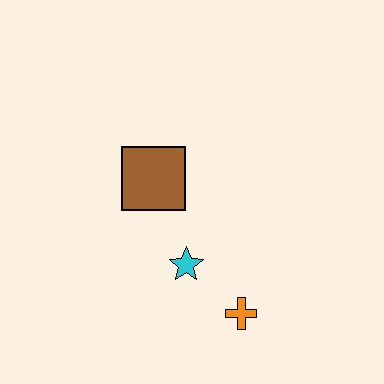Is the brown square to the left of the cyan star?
Yes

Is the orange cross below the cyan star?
Yes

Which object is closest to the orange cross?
The cyan star is closest to the orange cross.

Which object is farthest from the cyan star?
The brown square is farthest from the cyan star.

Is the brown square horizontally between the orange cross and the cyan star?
No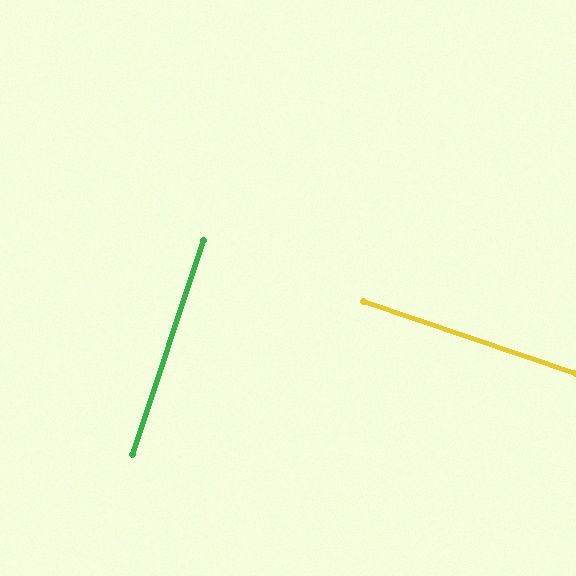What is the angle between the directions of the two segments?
Approximately 90 degrees.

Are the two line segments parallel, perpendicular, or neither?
Perpendicular — they meet at approximately 90°.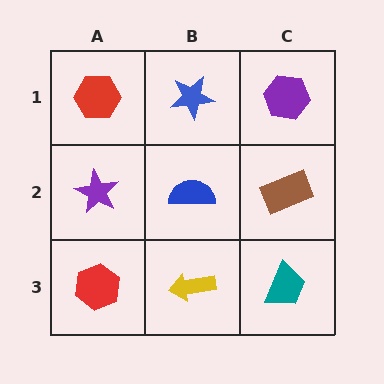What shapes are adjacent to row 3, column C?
A brown rectangle (row 2, column C), a yellow arrow (row 3, column B).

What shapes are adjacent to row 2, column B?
A blue star (row 1, column B), a yellow arrow (row 3, column B), a purple star (row 2, column A), a brown rectangle (row 2, column C).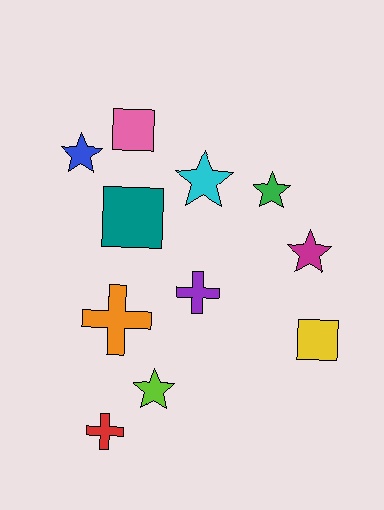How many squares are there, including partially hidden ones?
There are 3 squares.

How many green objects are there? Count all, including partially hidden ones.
There is 1 green object.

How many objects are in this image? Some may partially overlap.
There are 11 objects.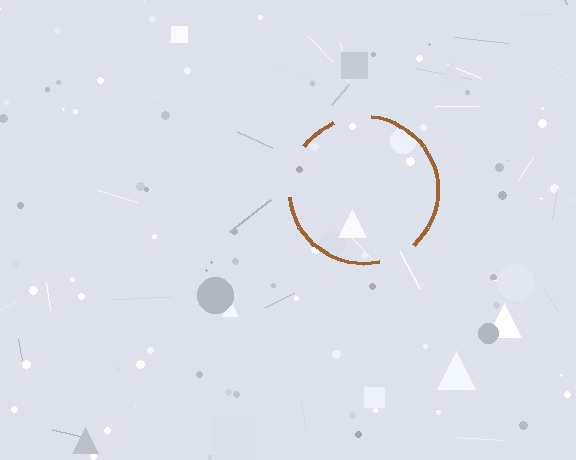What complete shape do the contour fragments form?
The contour fragments form a circle.